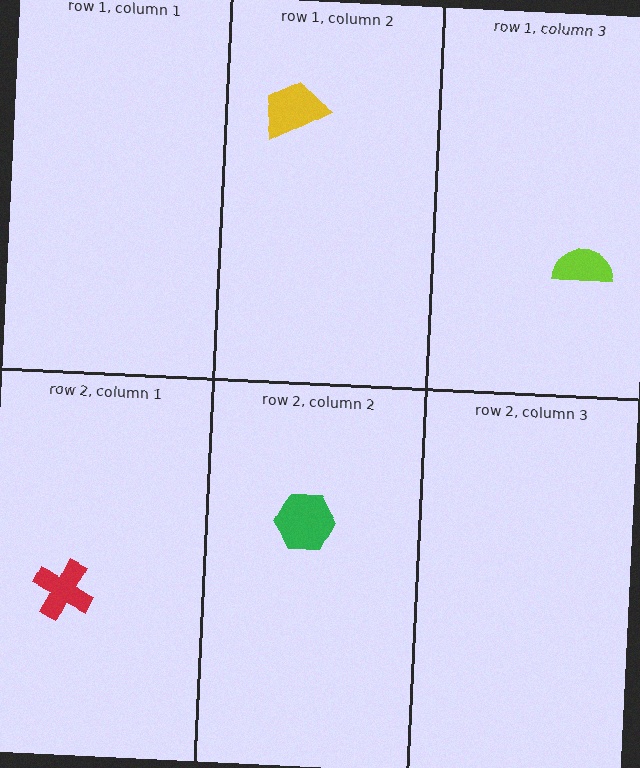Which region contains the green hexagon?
The row 2, column 2 region.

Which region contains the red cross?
The row 2, column 1 region.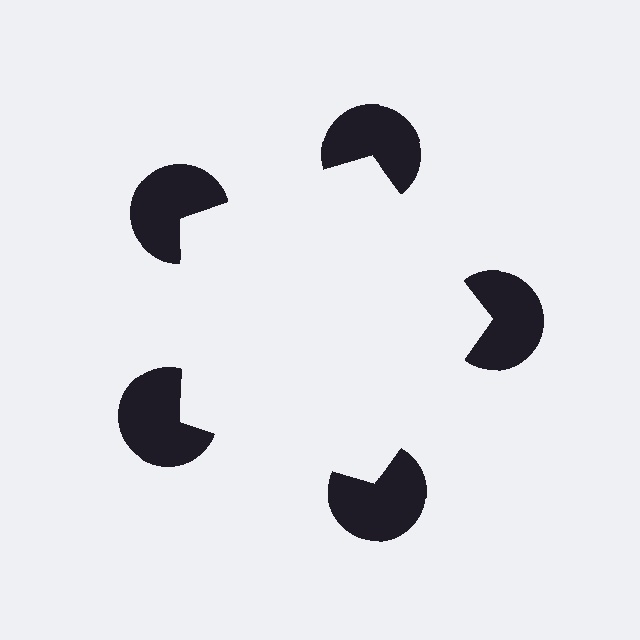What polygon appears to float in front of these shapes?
An illusory pentagon — its edges are inferred from the aligned wedge cuts in the pac-man discs, not physically drawn.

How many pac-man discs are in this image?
There are 5 — one at each vertex of the illusory pentagon.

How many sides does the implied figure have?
5 sides.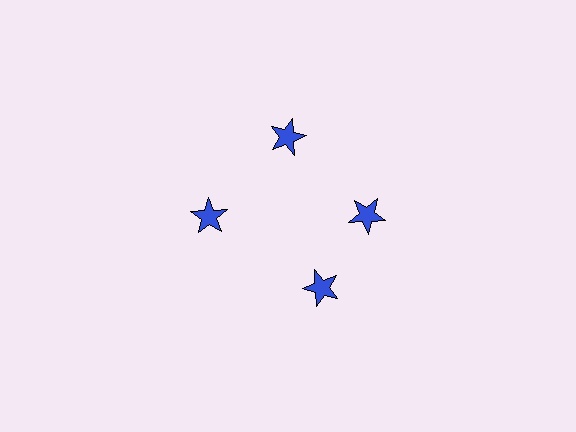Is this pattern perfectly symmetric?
No. The 4 blue stars are arranged in a ring, but one element near the 6 o'clock position is rotated out of alignment along the ring, breaking the 4-fold rotational symmetry.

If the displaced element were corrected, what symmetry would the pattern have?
It would have 4-fold rotational symmetry — the pattern would map onto itself every 90 degrees.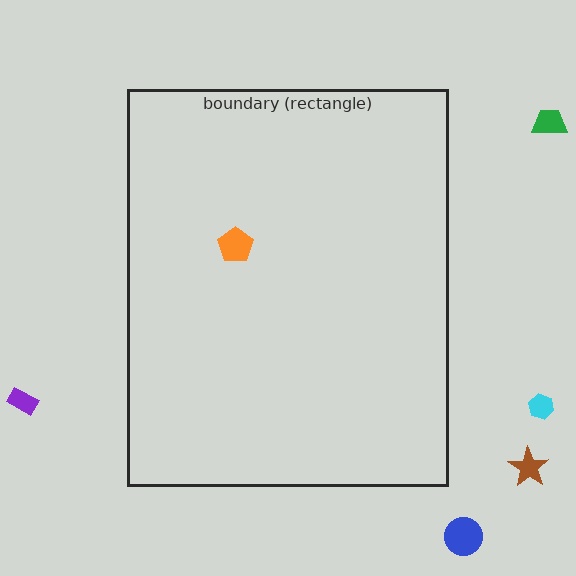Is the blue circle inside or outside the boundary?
Outside.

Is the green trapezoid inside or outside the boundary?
Outside.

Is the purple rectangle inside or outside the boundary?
Outside.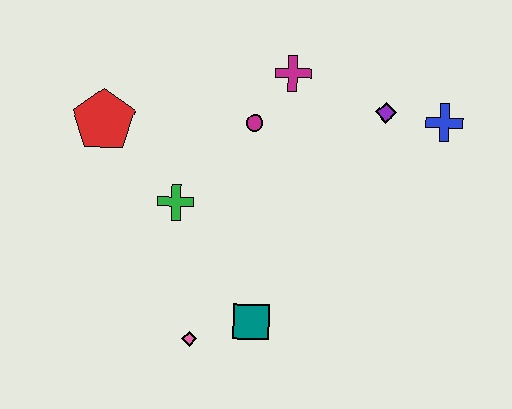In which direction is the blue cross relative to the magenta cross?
The blue cross is to the right of the magenta cross.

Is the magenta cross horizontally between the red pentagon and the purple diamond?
Yes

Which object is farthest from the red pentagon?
The blue cross is farthest from the red pentagon.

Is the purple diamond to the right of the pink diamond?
Yes